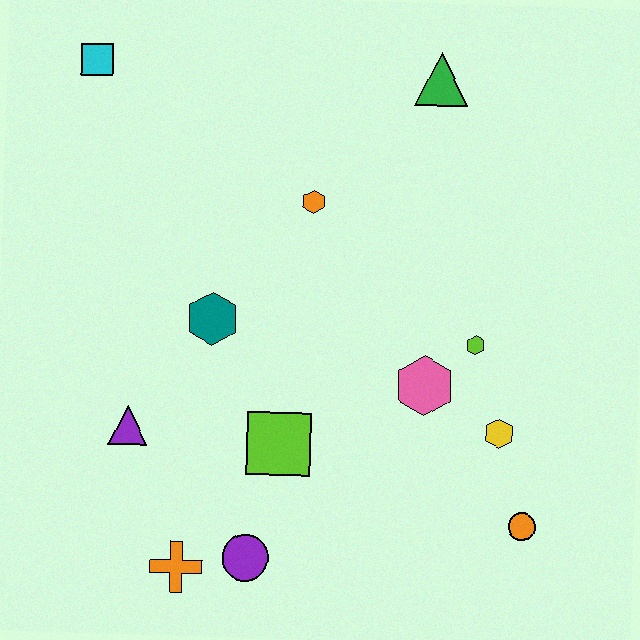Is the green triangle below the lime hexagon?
No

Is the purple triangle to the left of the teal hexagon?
Yes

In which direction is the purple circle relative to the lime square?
The purple circle is below the lime square.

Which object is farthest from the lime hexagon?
The cyan square is farthest from the lime hexagon.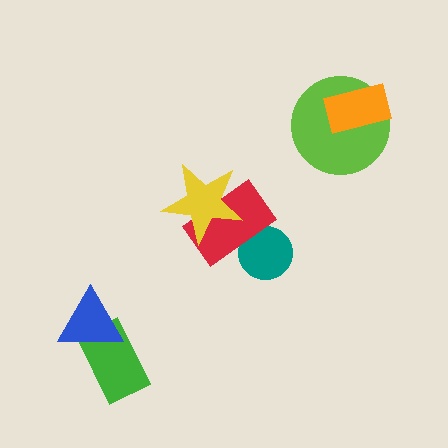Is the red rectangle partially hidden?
Yes, it is partially covered by another shape.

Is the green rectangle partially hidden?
Yes, it is partially covered by another shape.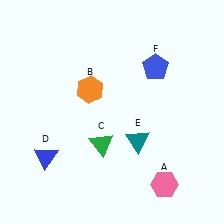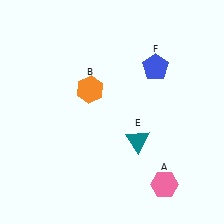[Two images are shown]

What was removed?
The green triangle (C), the blue triangle (D) were removed in Image 2.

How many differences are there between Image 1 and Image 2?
There are 2 differences between the two images.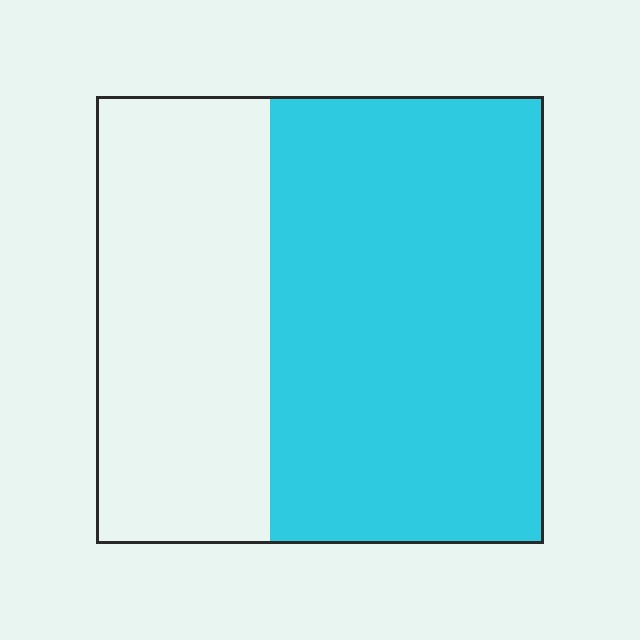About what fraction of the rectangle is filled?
About three fifths (3/5).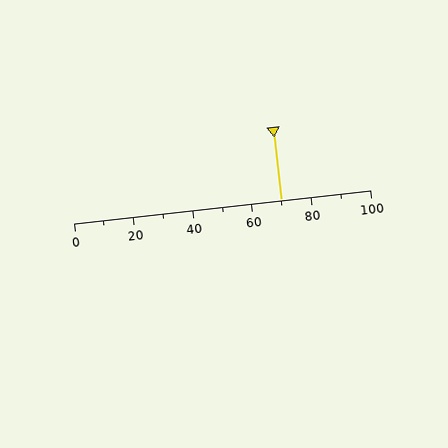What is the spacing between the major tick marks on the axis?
The major ticks are spaced 20 apart.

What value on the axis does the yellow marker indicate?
The marker indicates approximately 70.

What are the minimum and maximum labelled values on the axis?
The axis runs from 0 to 100.